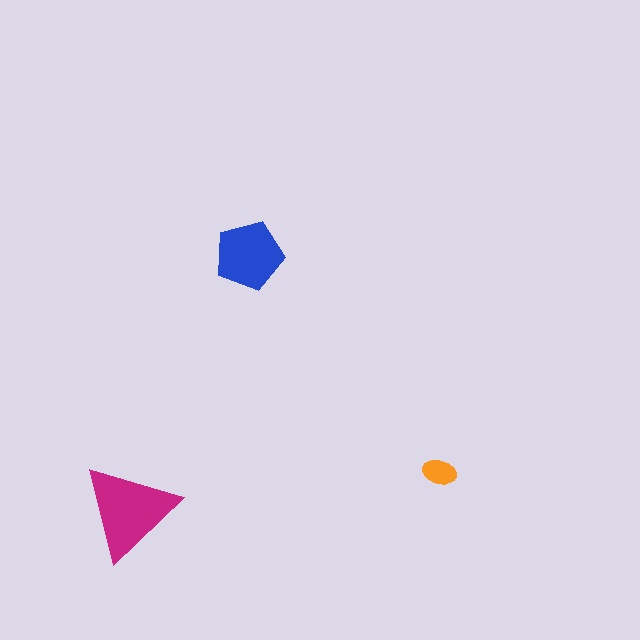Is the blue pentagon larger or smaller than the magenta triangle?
Smaller.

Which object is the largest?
The magenta triangle.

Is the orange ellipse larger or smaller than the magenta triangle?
Smaller.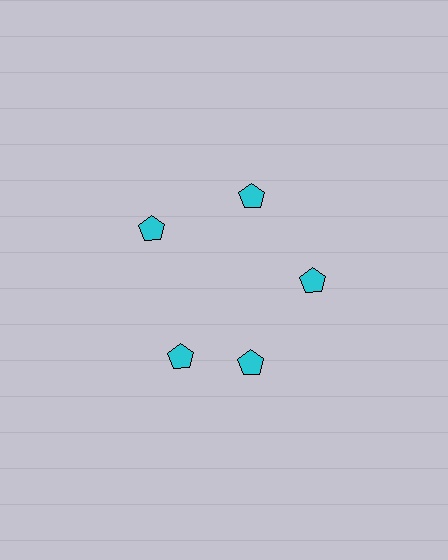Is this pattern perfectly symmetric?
No. The 5 cyan pentagons are arranged in a ring, but one element near the 8 o'clock position is rotated out of alignment along the ring, breaking the 5-fold rotational symmetry.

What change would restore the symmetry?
The symmetry would be restored by rotating it back into even spacing with its neighbors so that all 5 pentagons sit at equal angles and equal distance from the center.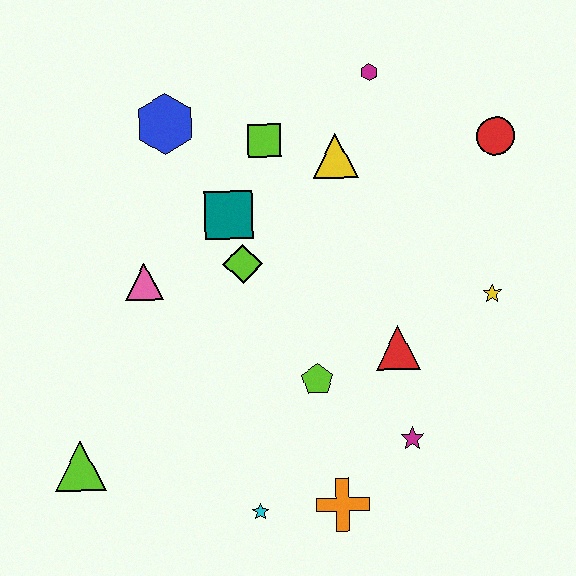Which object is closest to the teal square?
The lime diamond is closest to the teal square.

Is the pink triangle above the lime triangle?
Yes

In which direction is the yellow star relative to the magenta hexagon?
The yellow star is below the magenta hexagon.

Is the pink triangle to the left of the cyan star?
Yes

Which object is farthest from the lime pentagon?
The magenta hexagon is farthest from the lime pentagon.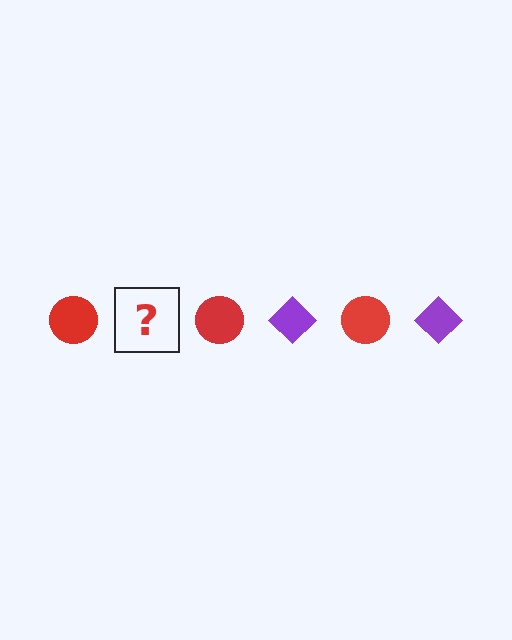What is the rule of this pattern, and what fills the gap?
The rule is that the pattern alternates between red circle and purple diamond. The gap should be filled with a purple diamond.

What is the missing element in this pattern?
The missing element is a purple diamond.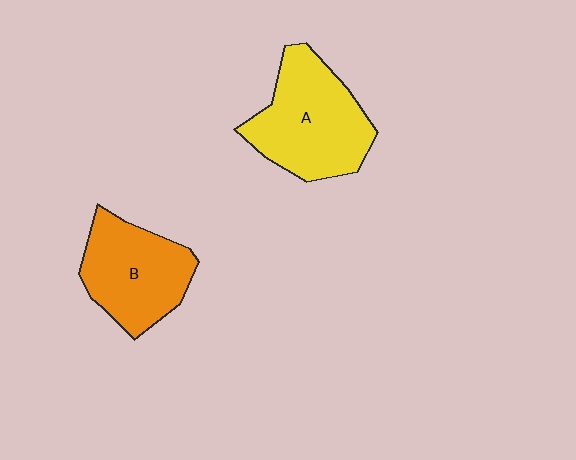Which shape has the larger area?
Shape A (yellow).